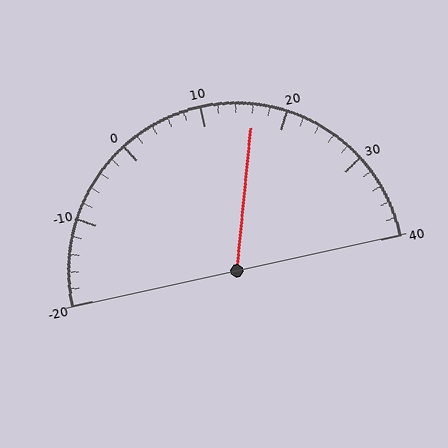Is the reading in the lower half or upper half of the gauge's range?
The reading is in the upper half of the range (-20 to 40).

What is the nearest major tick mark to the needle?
The nearest major tick mark is 20.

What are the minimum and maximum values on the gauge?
The gauge ranges from -20 to 40.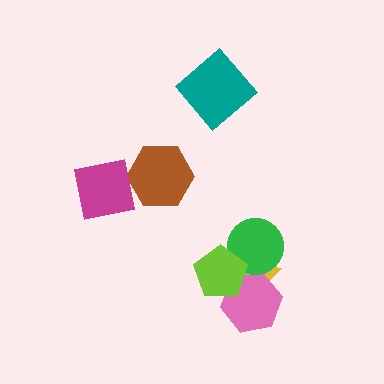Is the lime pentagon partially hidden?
No, no other shape covers it.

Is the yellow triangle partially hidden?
Yes, it is partially covered by another shape.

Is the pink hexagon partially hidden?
Yes, it is partially covered by another shape.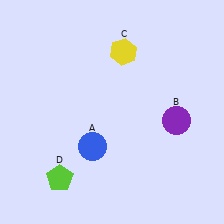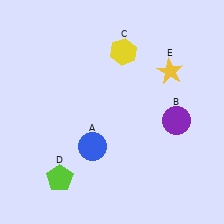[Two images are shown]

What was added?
A yellow star (E) was added in Image 2.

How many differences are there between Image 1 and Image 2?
There is 1 difference between the two images.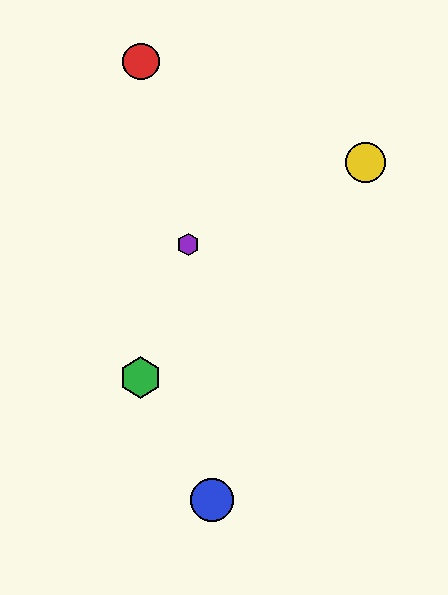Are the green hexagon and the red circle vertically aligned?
Yes, both are at x≈141.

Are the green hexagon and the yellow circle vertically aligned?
No, the green hexagon is at x≈141 and the yellow circle is at x≈365.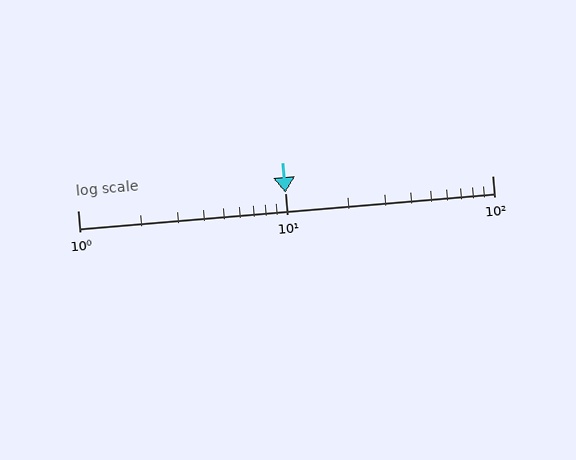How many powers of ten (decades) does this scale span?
The scale spans 2 decades, from 1 to 100.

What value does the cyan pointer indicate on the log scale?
The pointer indicates approximately 10.